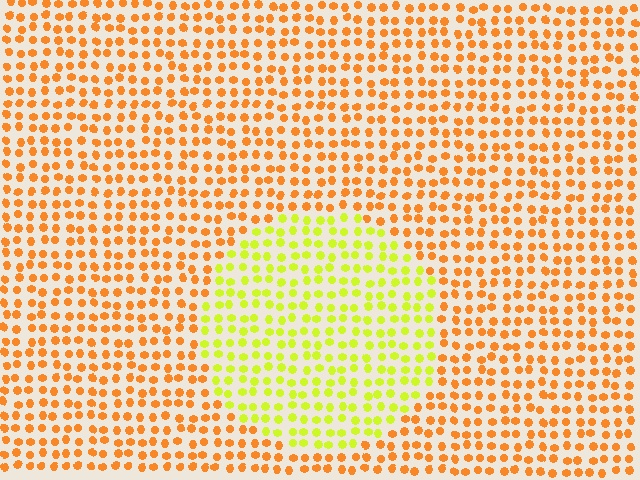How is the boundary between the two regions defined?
The boundary is defined purely by a slight shift in hue (about 45 degrees). Spacing, size, and orientation are identical on both sides.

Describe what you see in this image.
The image is filled with small orange elements in a uniform arrangement. A circle-shaped region is visible where the elements are tinted to a slightly different hue, forming a subtle color boundary.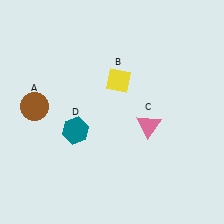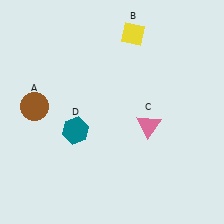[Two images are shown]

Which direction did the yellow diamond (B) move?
The yellow diamond (B) moved up.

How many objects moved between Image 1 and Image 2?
1 object moved between the two images.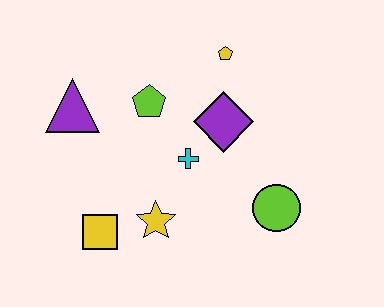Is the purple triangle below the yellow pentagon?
Yes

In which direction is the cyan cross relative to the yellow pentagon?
The cyan cross is below the yellow pentagon.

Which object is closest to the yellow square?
The yellow star is closest to the yellow square.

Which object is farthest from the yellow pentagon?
The yellow square is farthest from the yellow pentagon.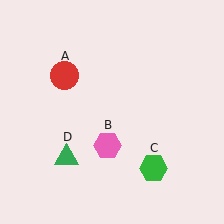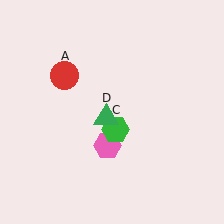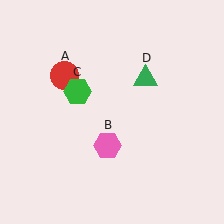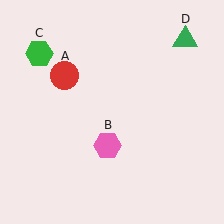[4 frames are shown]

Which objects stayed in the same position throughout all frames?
Red circle (object A) and pink hexagon (object B) remained stationary.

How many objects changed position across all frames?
2 objects changed position: green hexagon (object C), green triangle (object D).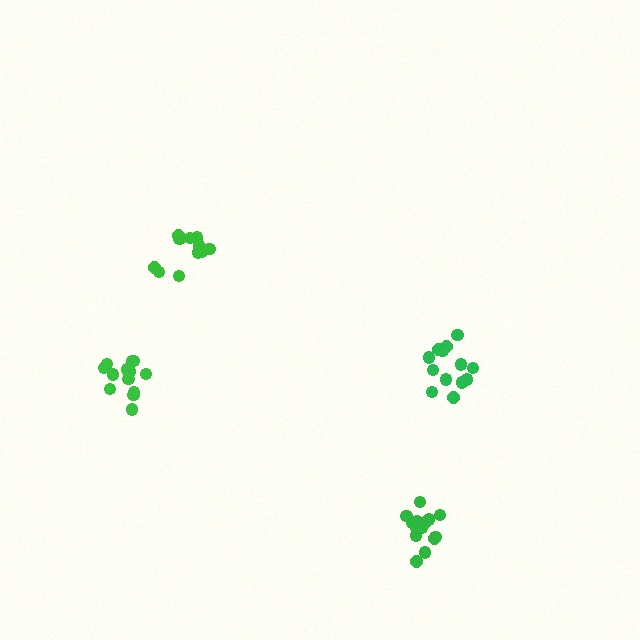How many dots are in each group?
Group 1: 13 dots, Group 2: 14 dots, Group 3: 11 dots, Group 4: 14 dots (52 total).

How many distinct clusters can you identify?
There are 4 distinct clusters.